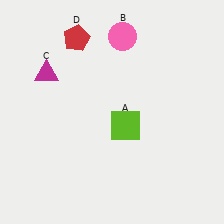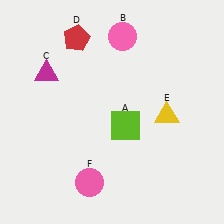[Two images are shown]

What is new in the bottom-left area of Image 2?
A pink circle (F) was added in the bottom-left area of Image 2.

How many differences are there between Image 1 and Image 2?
There are 2 differences between the two images.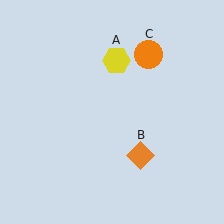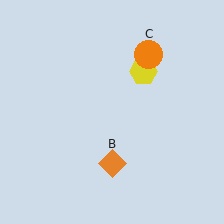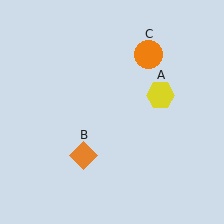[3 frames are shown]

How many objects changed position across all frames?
2 objects changed position: yellow hexagon (object A), orange diamond (object B).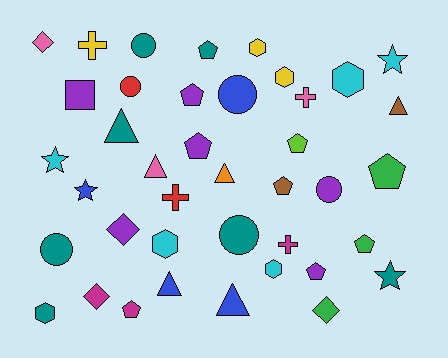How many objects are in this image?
There are 40 objects.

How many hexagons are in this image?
There are 6 hexagons.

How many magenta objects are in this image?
There are 3 magenta objects.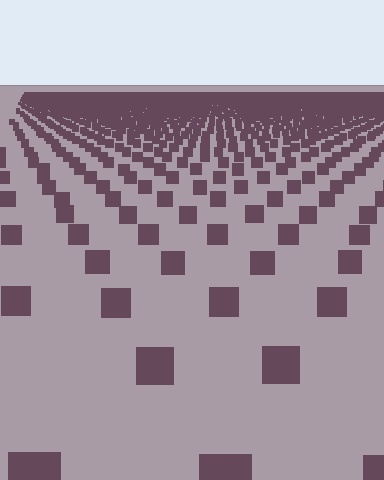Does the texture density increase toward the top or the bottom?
Density increases toward the top.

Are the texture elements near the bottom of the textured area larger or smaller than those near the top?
Larger. Near the bottom, elements are closer to the viewer and appear at a bigger on-screen size.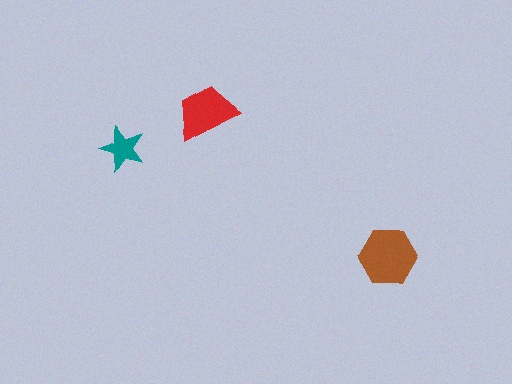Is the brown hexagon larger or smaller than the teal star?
Larger.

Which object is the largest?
The brown hexagon.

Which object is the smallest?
The teal star.